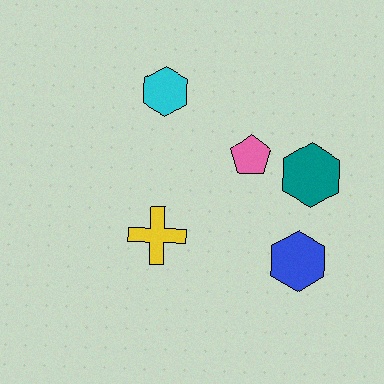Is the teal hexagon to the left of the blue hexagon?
No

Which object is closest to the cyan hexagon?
The pink pentagon is closest to the cyan hexagon.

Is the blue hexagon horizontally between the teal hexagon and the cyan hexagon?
Yes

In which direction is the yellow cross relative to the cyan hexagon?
The yellow cross is below the cyan hexagon.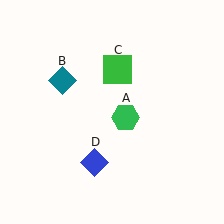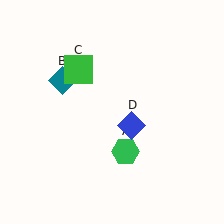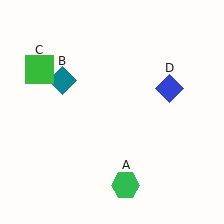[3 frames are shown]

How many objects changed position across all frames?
3 objects changed position: green hexagon (object A), green square (object C), blue diamond (object D).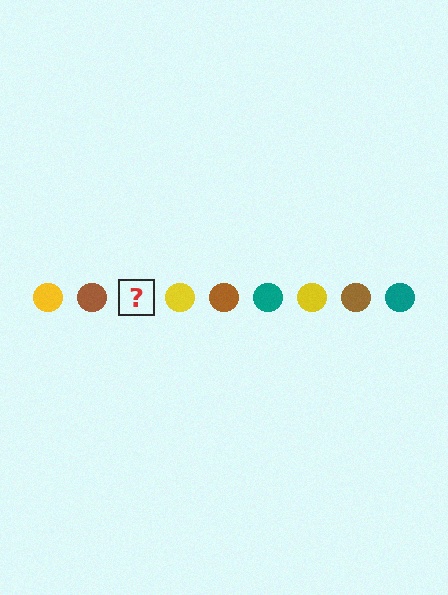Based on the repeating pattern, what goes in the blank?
The blank should be a teal circle.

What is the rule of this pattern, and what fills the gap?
The rule is that the pattern cycles through yellow, brown, teal circles. The gap should be filled with a teal circle.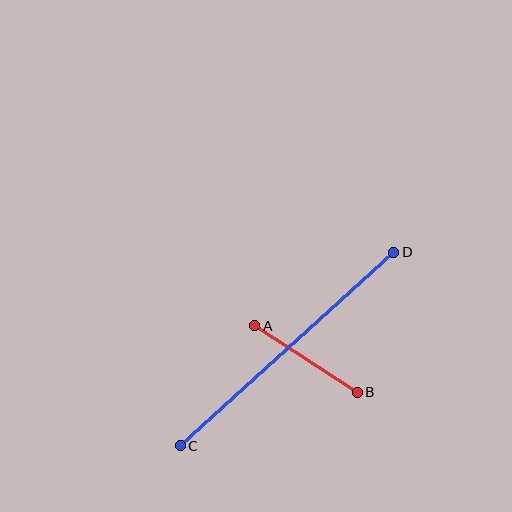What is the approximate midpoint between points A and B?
The midpoint is at approximately (306, 359) pixels.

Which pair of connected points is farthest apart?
Points C and D are farthest apart.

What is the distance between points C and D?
The distance is approximately 288 pixels.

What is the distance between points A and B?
The distance is approximately 122 pixels.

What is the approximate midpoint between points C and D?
The midpoint is at approximately (287, 349) pixels.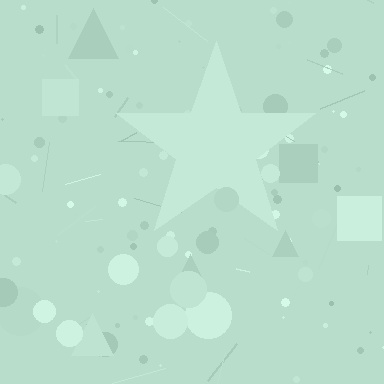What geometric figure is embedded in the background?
A star is embedded in the background.